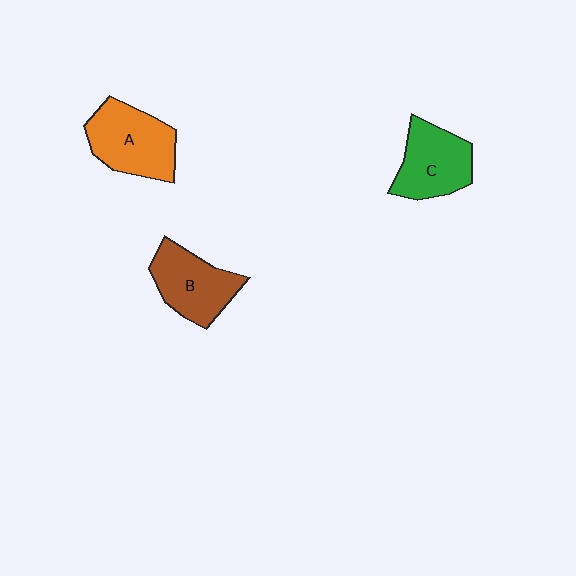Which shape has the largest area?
Shape A (orange).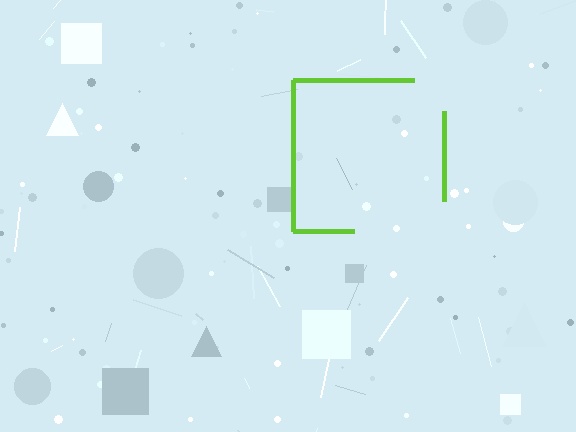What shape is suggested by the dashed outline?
The dashed outline suggests a square.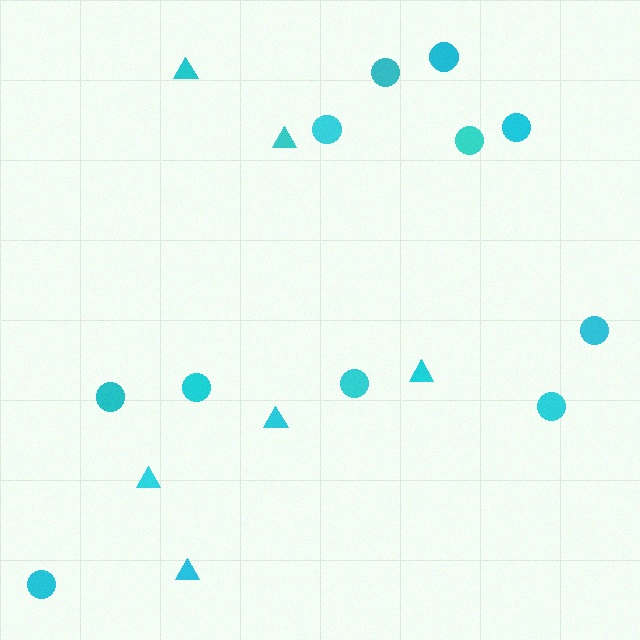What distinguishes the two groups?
There are 2 groups: one group of circles (11) and one group of triangles (6).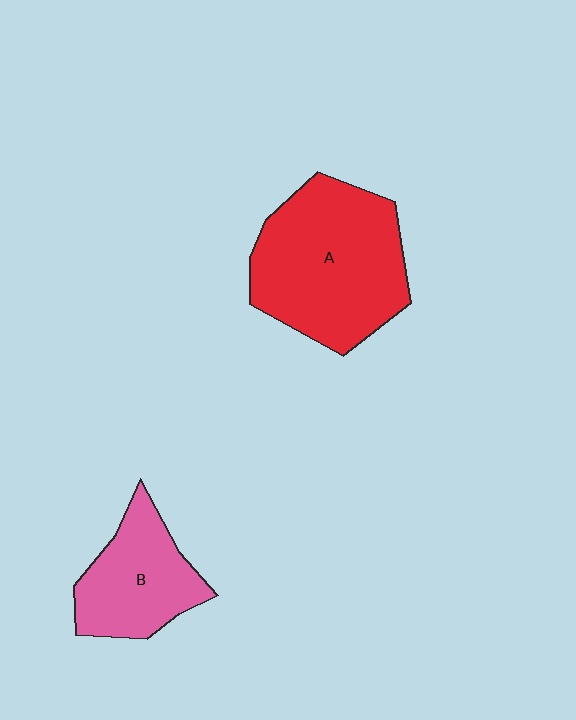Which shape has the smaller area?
Shape B (pink).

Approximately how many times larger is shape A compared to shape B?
Approximately 1.7 times.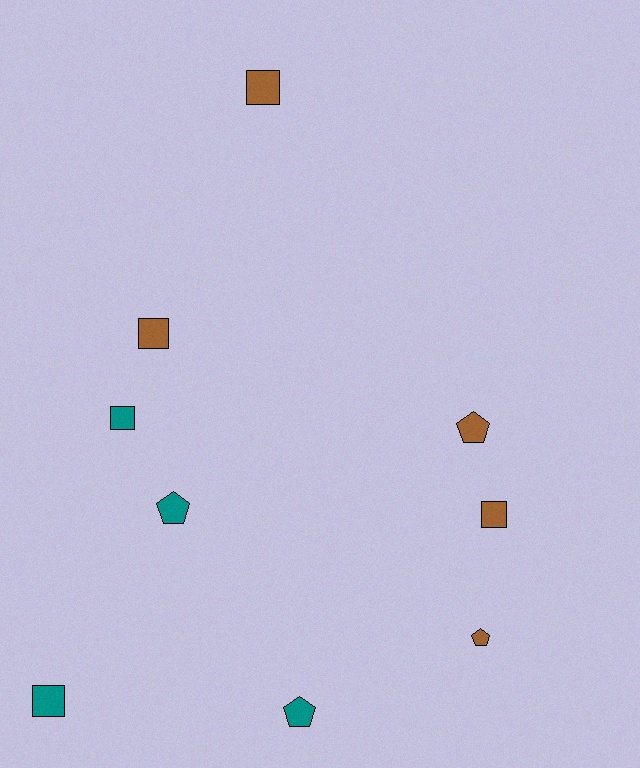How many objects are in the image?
There are 9 objects.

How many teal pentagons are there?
There are 2 teal pentagons.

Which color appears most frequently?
Brown, with 5 objects.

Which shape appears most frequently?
Square, with 5 objects.